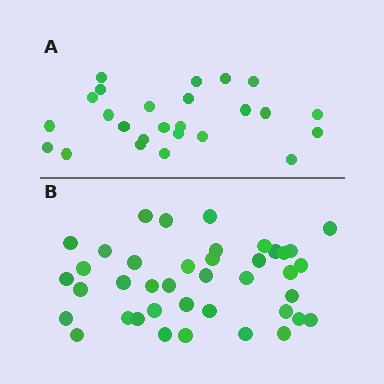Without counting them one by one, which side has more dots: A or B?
Region B (the bottom region) has more dots.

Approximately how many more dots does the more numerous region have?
Region B has approximately 15 more dots than region A.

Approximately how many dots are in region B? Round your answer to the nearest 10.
About 40 dots.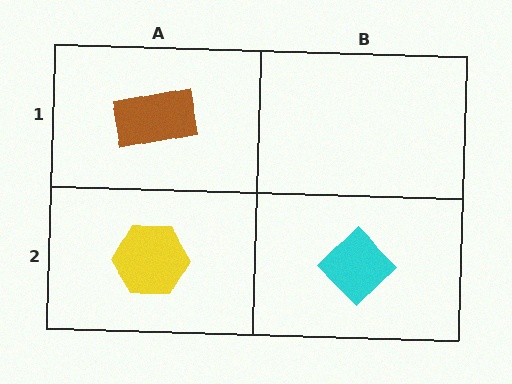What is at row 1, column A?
A brown rectangle.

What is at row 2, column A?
A yellow hexagon.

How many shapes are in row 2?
2 shapes.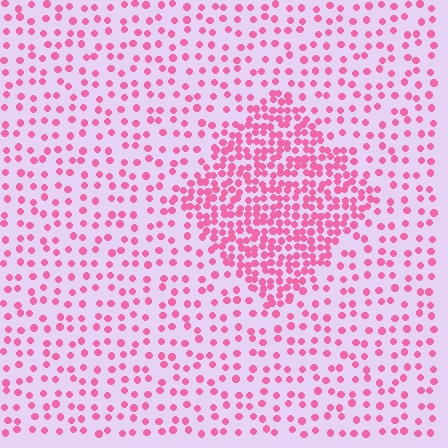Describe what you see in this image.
The image contains small pink elements arranged at two different densities. A diamond-shaped region is visible where the elements are more densely packed than the surrounding area.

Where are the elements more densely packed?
The elements are more densely packed inside the diamond boundary.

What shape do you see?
I see a diamond.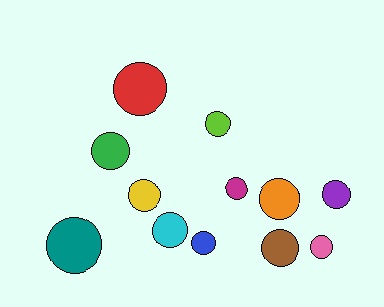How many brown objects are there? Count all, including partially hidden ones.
There is 1 brown object.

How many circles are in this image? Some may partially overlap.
There are 12 circles.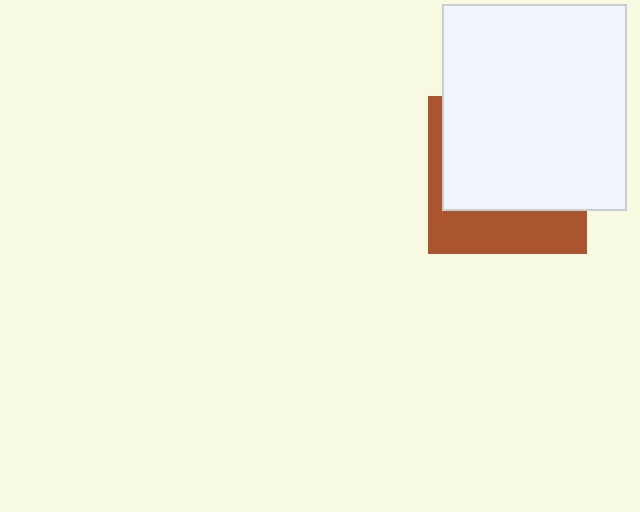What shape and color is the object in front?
The object in front is a white rectangle.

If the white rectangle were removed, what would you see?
You would see the complete brown square.